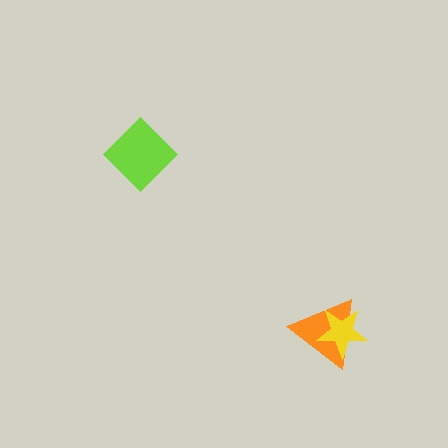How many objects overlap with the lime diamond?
0 objects overlap with the lime diamond.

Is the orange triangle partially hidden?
Yes, it is partially covered by another shape.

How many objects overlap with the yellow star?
1 object overlaps with the yellow star.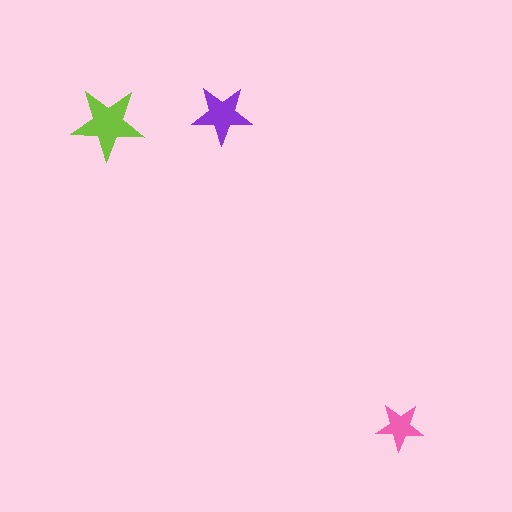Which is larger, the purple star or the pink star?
The purple one.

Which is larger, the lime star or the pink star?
The lime one.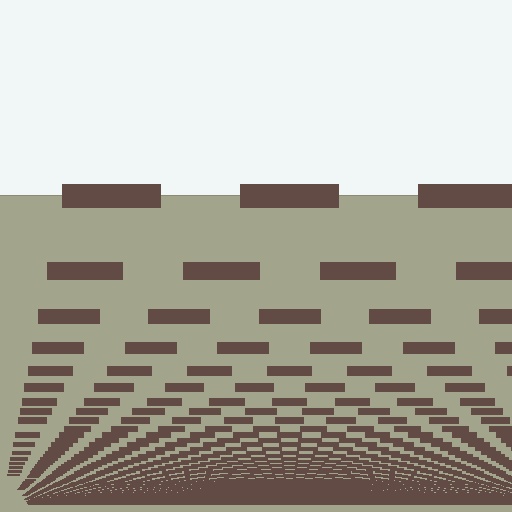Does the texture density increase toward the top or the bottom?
Density increases toward the bottom.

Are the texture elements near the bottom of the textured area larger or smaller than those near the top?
Smaller. The gradient is inverted — elements near the bottom are smaller and denser.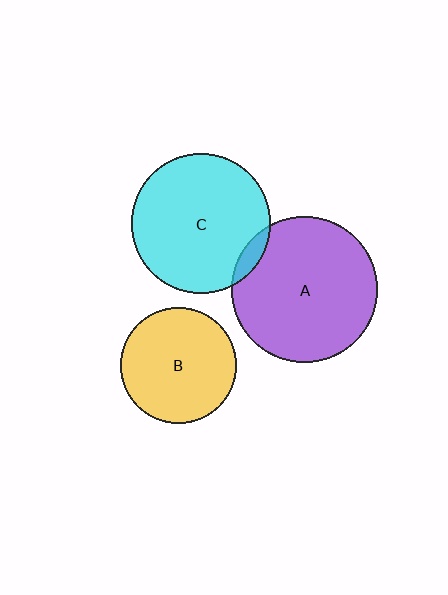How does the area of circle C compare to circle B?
Approximately 1.5 times.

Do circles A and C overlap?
Yes.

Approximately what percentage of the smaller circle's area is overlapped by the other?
Approximately 5%.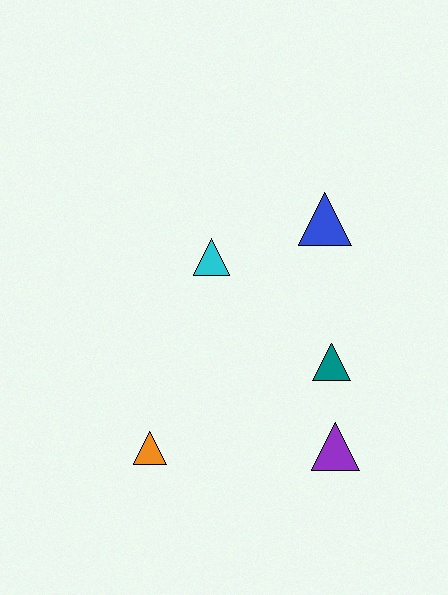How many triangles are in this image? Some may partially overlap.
There are 5 triangles.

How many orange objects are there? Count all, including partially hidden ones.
There is 1 orange object.